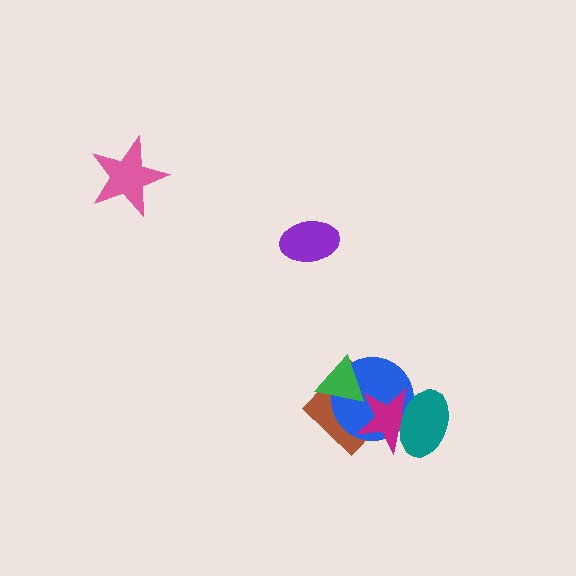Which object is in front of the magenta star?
The teal ellipse is in front of the magenta star.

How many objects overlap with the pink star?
0 objects overlap with the pink star.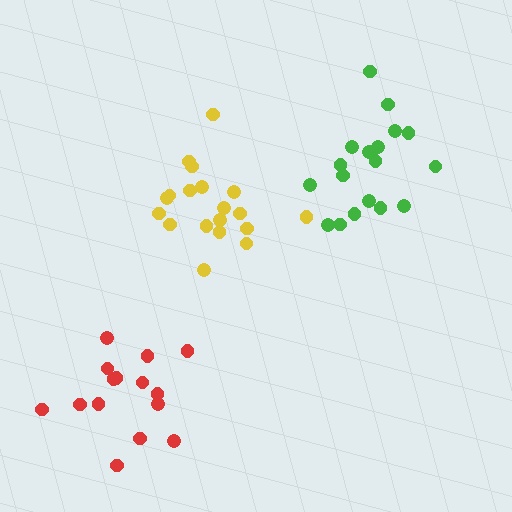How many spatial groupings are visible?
There are 3 spatial groupings.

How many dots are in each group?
Group 1: 18 dots, Group 2: 19 dots, Group 3: 15 dots (52 total).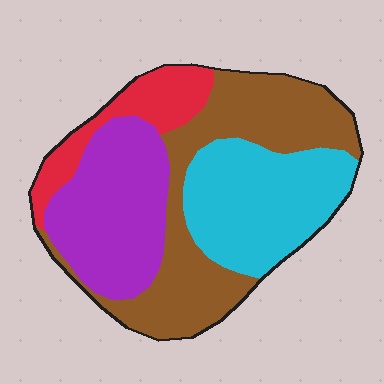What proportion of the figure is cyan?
Cyan takes up between a sixth and a third of the figure.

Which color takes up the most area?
Brown, at roughly 35%.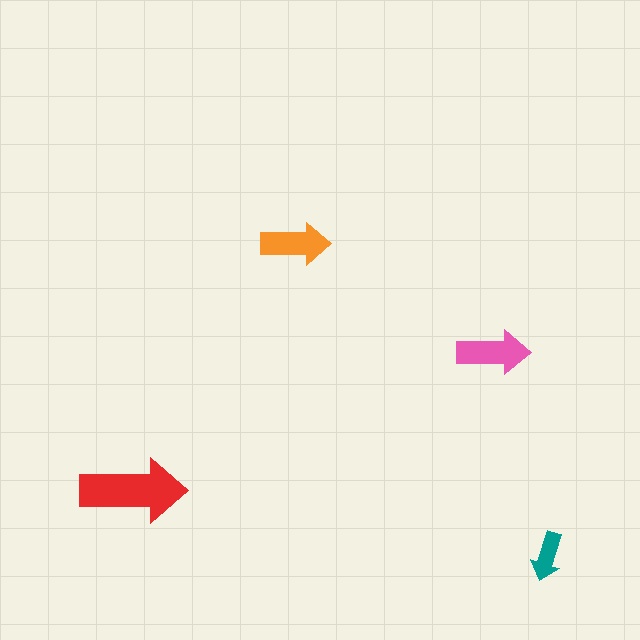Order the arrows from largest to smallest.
the red one, the pink one, the orange one, the teal one.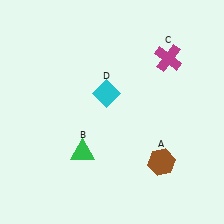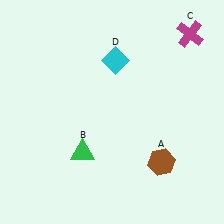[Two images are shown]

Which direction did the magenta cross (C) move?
The magenta cross (C) moved up.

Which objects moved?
The objects that moved are: the magenta cross (C), the cyan diamond (D).